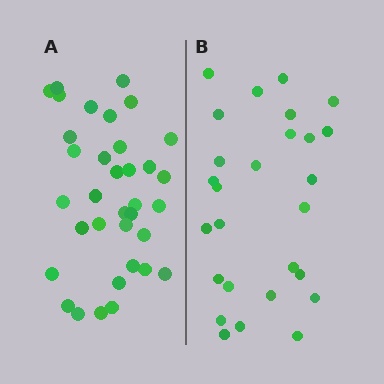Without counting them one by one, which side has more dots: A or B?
Region A (the left region) has more dots.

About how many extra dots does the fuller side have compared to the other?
Region A has roughly 8 or so more dots than region B.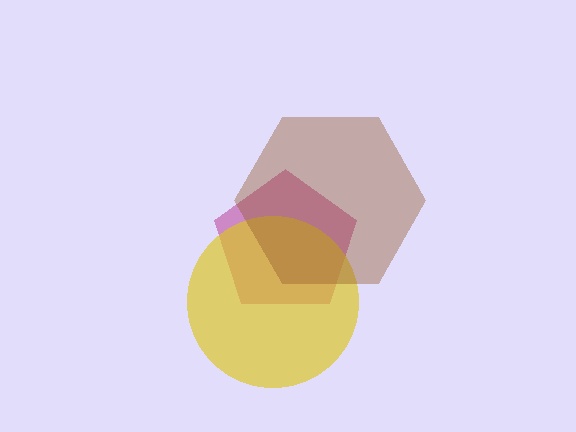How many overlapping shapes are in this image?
There are 3 overlapping shapes in the image.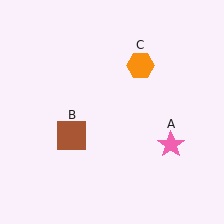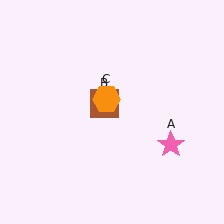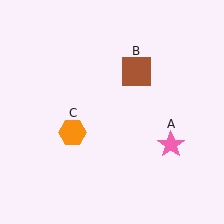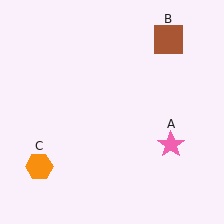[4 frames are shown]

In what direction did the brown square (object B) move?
The brown square (object B) moved up and to the right.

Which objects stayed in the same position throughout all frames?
Pink star (object A) remained stationary.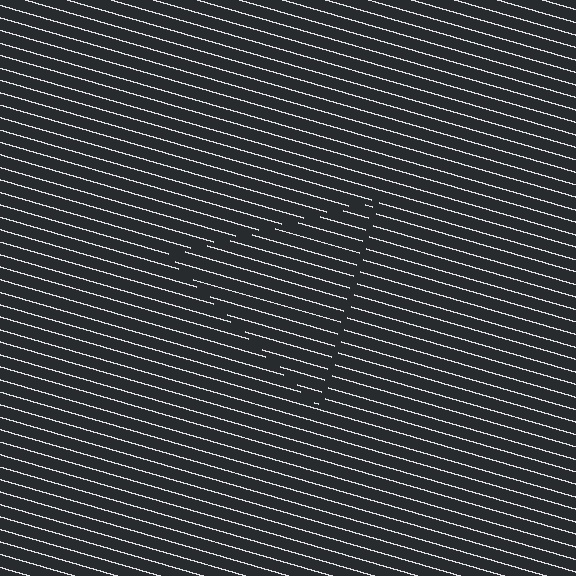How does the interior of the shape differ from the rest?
The interior of the shape contains the same grating, shifted by half a period — the contour is defined by the phase discontinuity where line-ends from the inner and outer gratings abut.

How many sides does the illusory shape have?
3 sides — the line-ends trace a triangle.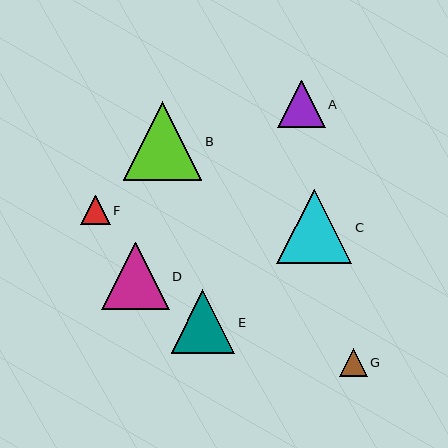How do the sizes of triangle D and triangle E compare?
Triangle D and triangle E are approximately the same size.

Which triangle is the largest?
Triangle B is the largest with a size of approximately 79 pixels.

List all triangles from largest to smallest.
From largest to smallest: B, C, D, E, A, F, G.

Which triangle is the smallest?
Triangle G is the smallest with a size of approximately 28 pixels.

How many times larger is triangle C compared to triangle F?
Triangle C is approximately 2.6 times the size of triangle F.